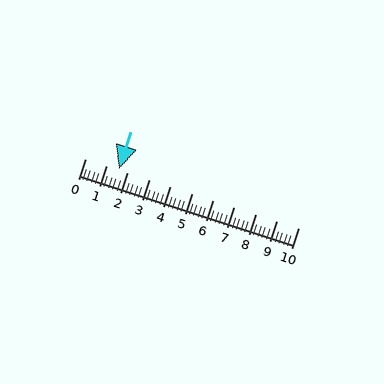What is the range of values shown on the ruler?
The ruler shows values from 0 to 10.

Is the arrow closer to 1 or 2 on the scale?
The arrow is closer to 2.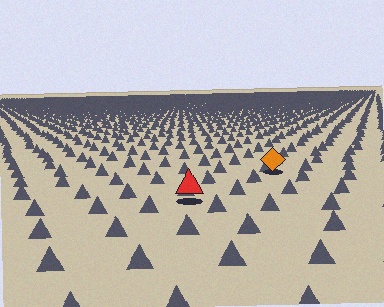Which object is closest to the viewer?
The red triangle is closest. The texture marks near it are larger and more spread out.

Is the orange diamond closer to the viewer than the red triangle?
No. The red triangle is closer — you can tell from the texture gradient: the ground texture is coarser near it.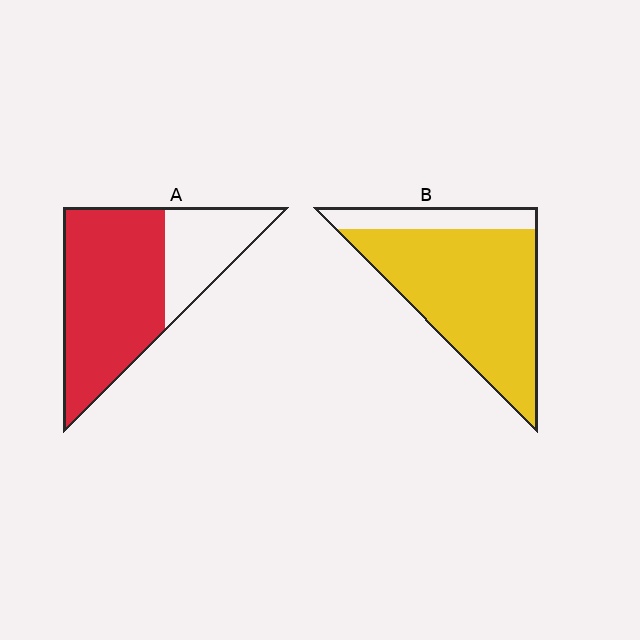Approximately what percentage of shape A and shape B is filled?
A is approximately 70% and B is approximately 80%.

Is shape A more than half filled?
Yes.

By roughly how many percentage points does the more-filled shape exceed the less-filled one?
By roughly 10 percentage points (B over A).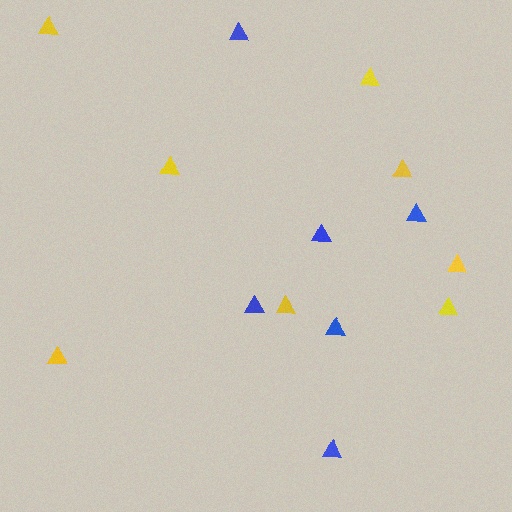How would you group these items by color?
There are 2 groups: one group of yellow triangles (8) and one group of blue triangles (6).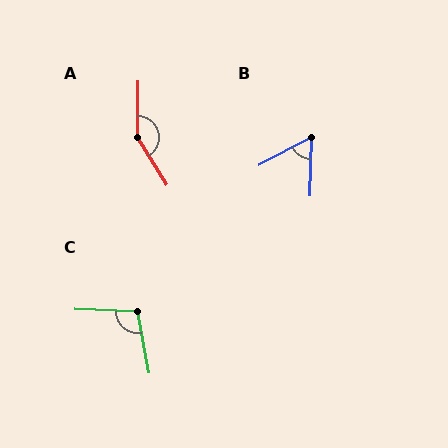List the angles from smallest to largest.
B (61°), C (103°), A (148°).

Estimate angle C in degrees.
Approximately 103 degrees.